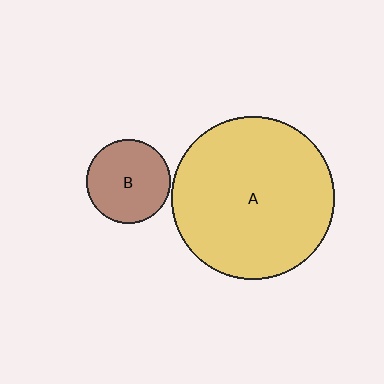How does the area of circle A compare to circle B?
Approximately 3.8 times.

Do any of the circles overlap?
No, none of the circles overlap.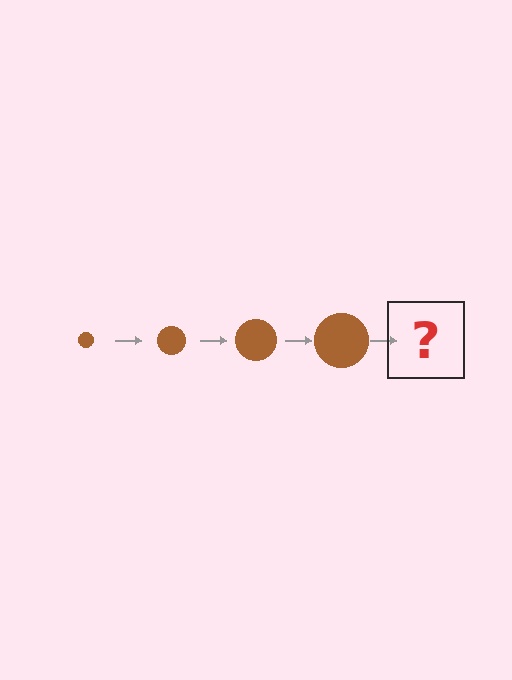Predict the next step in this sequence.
The next step is a brown circle, larger than the previous one.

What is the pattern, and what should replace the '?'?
The pattern is that the circle gets progressively larger each step. The '?' should be a brown circle, larger than the previous one.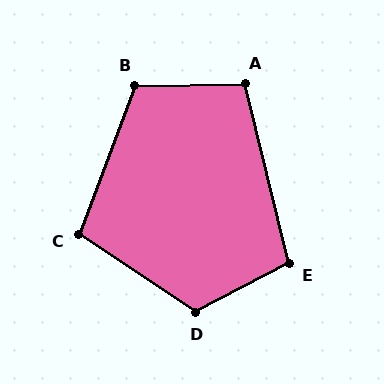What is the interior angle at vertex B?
Approximately 112 degrees (obtuse).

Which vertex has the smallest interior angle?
A, at approximately 103 degrees.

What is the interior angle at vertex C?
Approximately 103 degrees (obtuse).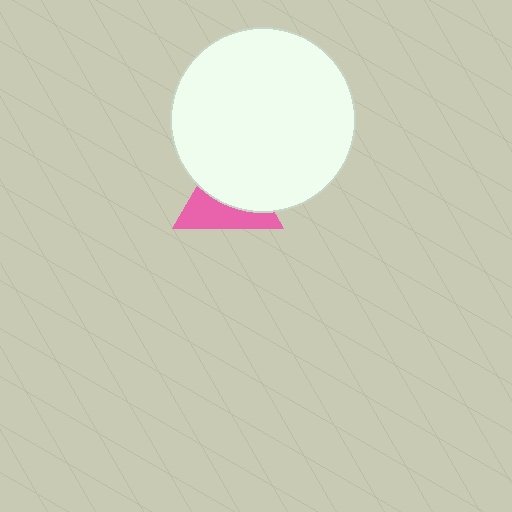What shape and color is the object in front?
The object in front is a white circle.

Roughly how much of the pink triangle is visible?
About half of it is visible (roughly 45%).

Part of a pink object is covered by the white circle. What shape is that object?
It is a triangle.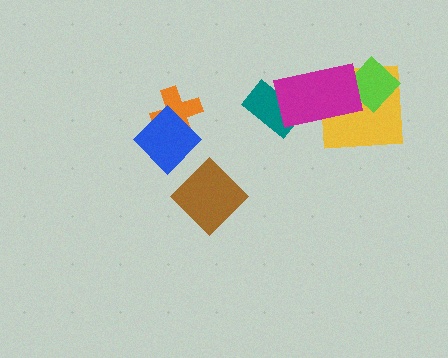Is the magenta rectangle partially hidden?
No, no other shape covers it.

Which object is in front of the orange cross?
The blue diamond is in front of the orange cross.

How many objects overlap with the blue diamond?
1 object overlaps with the blue diamond.